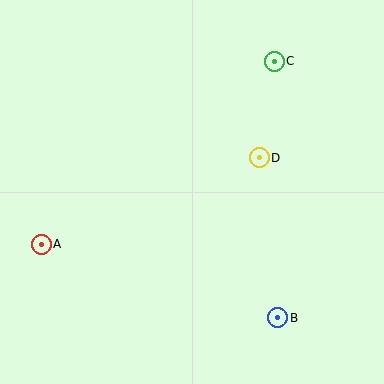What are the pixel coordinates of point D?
Point D is at (259, 158).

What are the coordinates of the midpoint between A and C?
The midpoint between A and C is at (158, 153).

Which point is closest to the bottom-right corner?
Point B is closest to the bottom-right corner.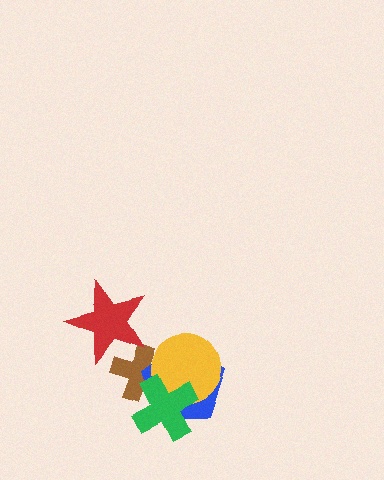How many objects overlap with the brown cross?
4 objects overlap with the brown cross.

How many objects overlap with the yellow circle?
3 objects overlap with the yellow circle.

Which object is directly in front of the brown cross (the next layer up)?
The blue pentagon is directly in front of the brown cross.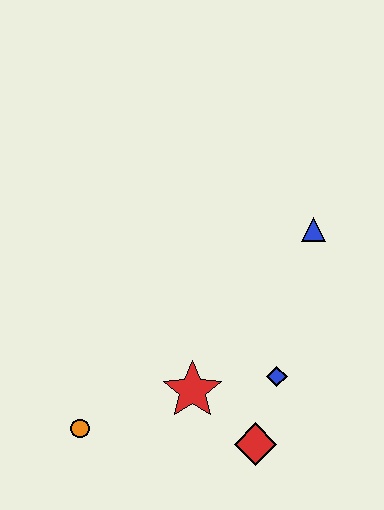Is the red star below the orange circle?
No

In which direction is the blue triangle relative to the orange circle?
The blue triangle is to the right of the orange circle.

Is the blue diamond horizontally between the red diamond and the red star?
No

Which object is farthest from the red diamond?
The blue triangle is farthest from the red diamond.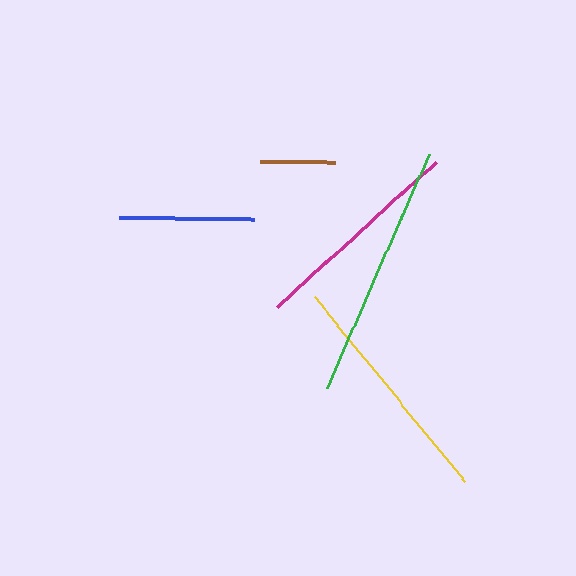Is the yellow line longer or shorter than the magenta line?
The yellow line is longer than the magenta line.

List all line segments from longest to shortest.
From longest to shortest: green, yellow, magenta, blue, brown.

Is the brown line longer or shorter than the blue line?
The blue line is longer than the brown line.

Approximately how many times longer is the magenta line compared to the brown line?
The magenta line is approximately 2.9 times the length of the brown line.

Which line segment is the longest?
The green line is the longest at approximately 255 pixels.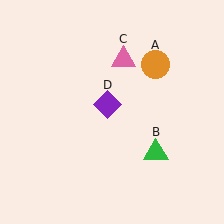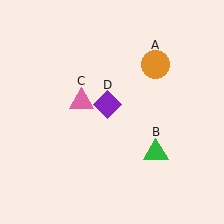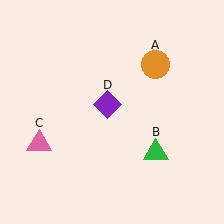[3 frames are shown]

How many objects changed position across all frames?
1 object changed position: pink triangle (object C).